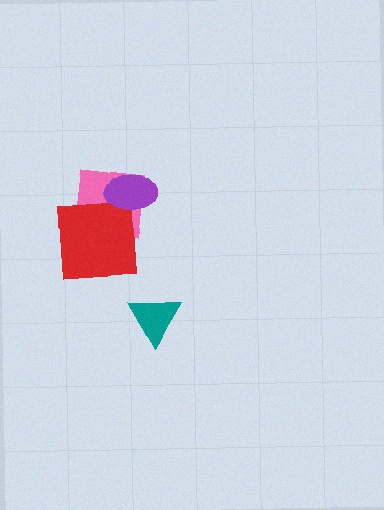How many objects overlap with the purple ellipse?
1 object overlaps with the purple ellipse.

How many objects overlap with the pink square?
2 objects overlap with the pink square.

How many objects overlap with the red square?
1 object overlaps with the red square.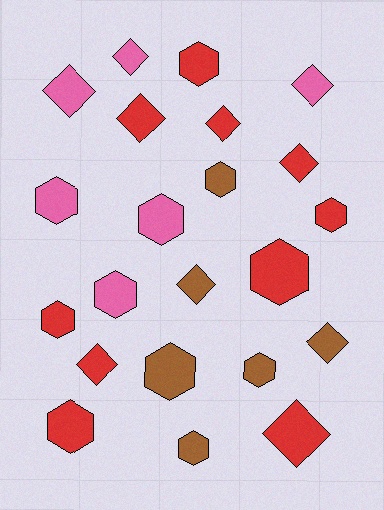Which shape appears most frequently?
Hexagon, with 12 objects.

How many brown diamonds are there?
There are 2 brown diamonds.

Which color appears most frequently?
Red, with 10 objects.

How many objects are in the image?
There are 22 objects.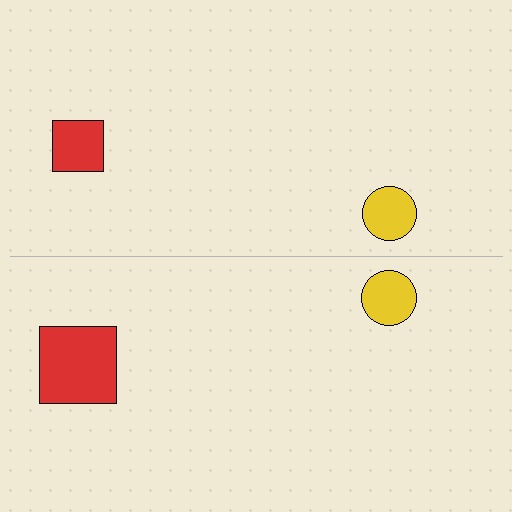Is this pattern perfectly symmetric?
No, the pattern is not perfectly symmetric. The red square on the bottom side has a different size than its mirror counterpart.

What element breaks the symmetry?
The red square on the bottom side has a different size than its mirror counterpart.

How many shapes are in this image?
There are 4 shapes in this image.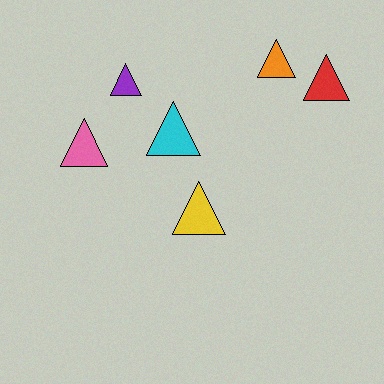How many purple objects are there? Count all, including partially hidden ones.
There is 1 purple object.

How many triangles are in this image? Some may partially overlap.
There are 6 triangles.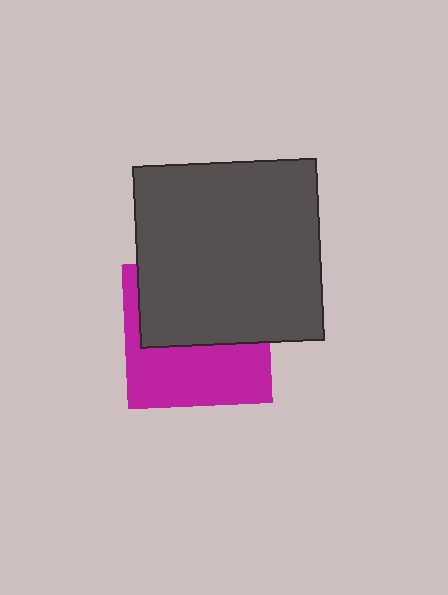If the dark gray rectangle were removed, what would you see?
You would see the complete magenta square.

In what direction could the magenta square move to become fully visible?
The magenta square could move down. That would shift it out from behind the dark gray rectangle entirely.